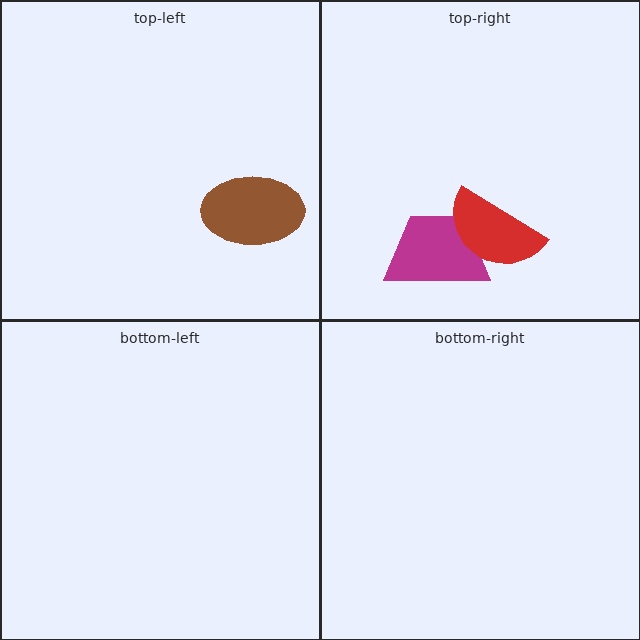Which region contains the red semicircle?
The top-right region.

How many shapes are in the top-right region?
2.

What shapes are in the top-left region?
The brown ellipse.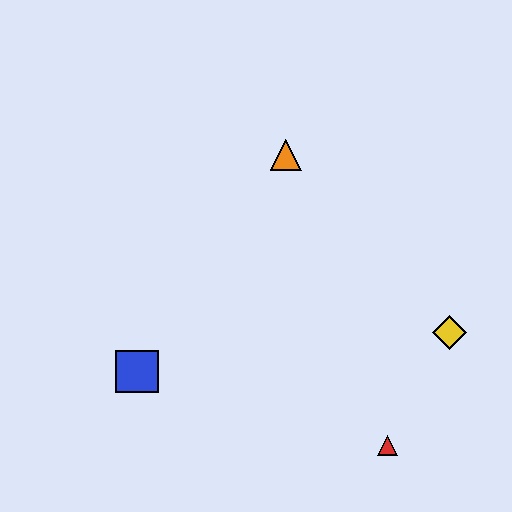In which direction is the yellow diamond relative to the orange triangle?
The yellow diamond is below the orange triangle.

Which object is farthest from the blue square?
The yellow diamond is farthest from the blue square.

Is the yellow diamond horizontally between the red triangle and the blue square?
No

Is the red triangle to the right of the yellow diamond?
No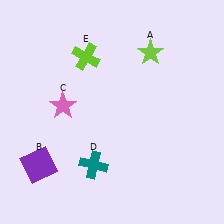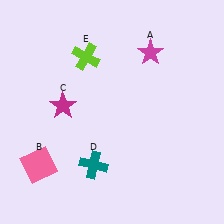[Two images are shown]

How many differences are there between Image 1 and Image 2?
There are 3 differences between the two images.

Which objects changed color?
A changed from lime to magenta. B changed from purple to pink. C changed from pink to magenta.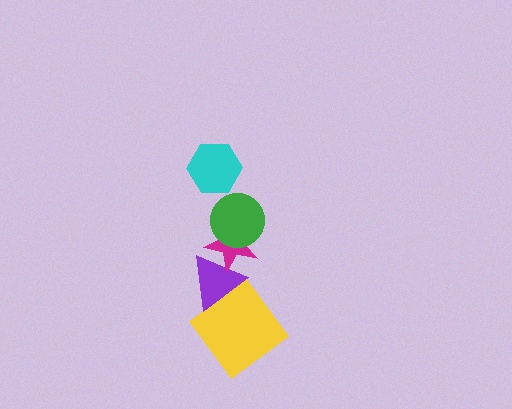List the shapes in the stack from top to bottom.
From top to bottom: the cyan hexagon, the green circle, the magenta star, the purple triangle, the yellow diamond.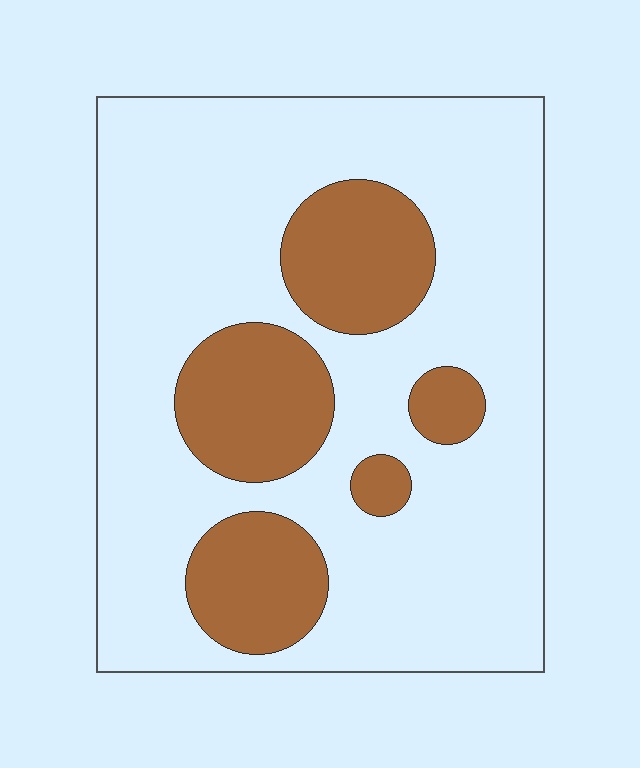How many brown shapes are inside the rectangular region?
5.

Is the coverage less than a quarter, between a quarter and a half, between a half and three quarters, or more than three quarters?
Less than a quarter.